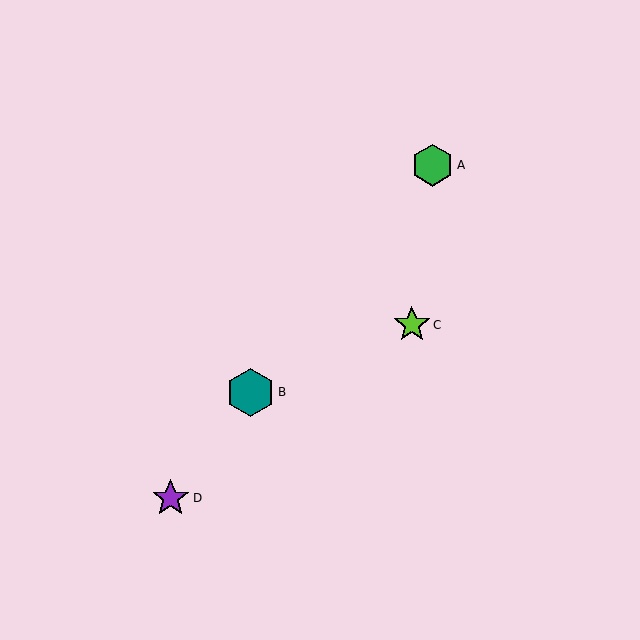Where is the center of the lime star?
The center of the lime star is at (412, 325).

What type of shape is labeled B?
Shape B is a teal hexagon.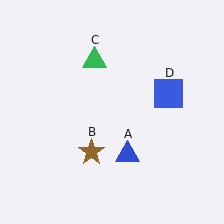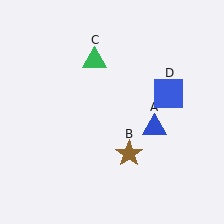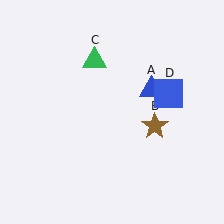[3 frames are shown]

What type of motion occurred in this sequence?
The blue triangle (object A), brown star (object B) rotated counterclockwise around the center of the scene.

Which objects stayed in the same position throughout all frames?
Green triangle (object C) and blue square (object D) remained stationary.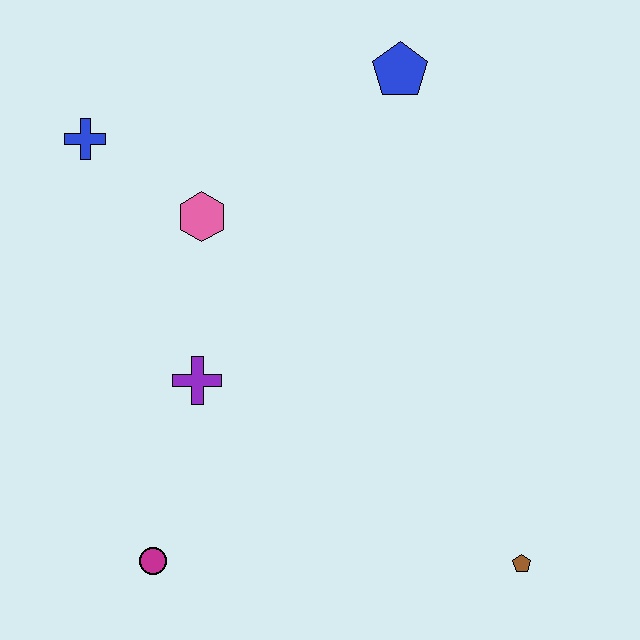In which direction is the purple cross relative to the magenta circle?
The purple cross is above the magenta circle.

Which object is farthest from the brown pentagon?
The blue cross is farthest from the brown pentagon.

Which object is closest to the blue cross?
The pink hexagon is closest to the blue cross.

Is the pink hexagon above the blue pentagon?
No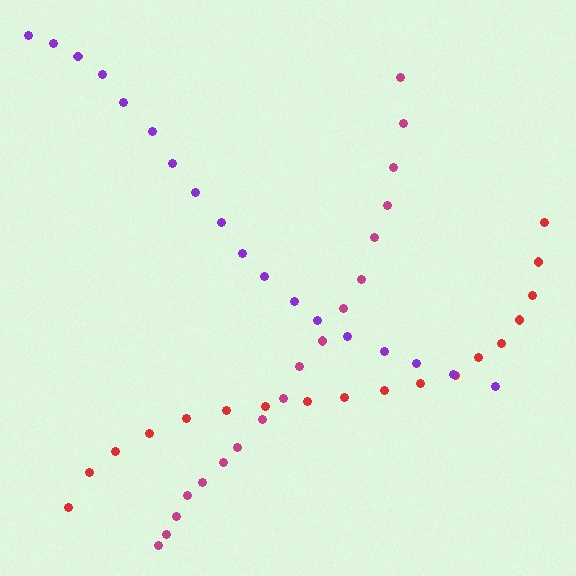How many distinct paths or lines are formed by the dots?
There are 3 distinct paths.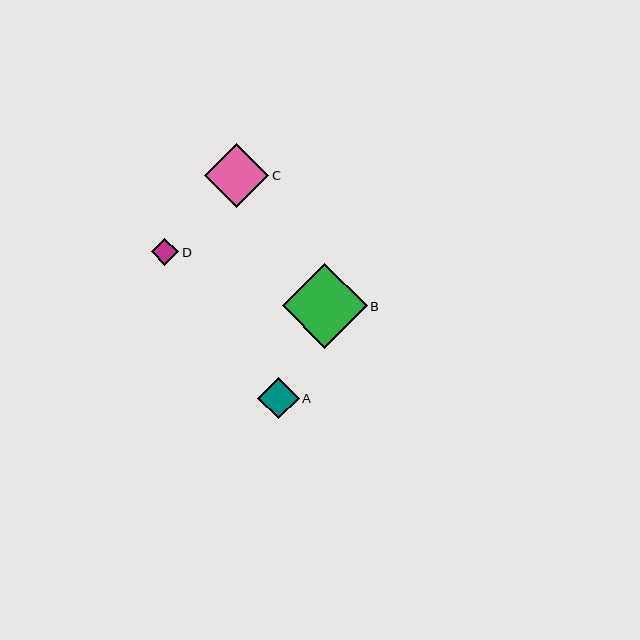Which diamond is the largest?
Diamond B is the largest with a size of approximately 85 pixels.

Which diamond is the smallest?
Diamond D is the smallest with a size of approximately 27 pixels.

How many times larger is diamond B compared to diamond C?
Diamond B is approximately 1.3 times the size of diamond C.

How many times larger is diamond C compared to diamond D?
Diamond C is approximately 2.3 times the size of diamond D.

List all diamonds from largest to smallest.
From largest to smallest: B, C, A, D.